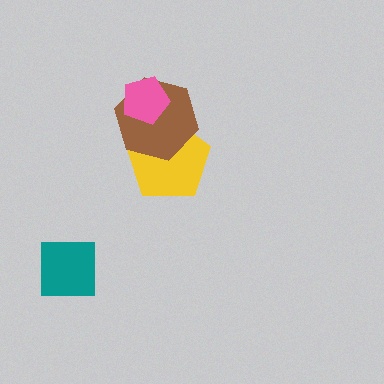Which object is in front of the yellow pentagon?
The brown hexagon is in front of the yellow pentagon.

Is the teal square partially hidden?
No, no other shape covers it.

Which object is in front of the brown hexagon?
The pink pentagon is in front of the brown hexagon.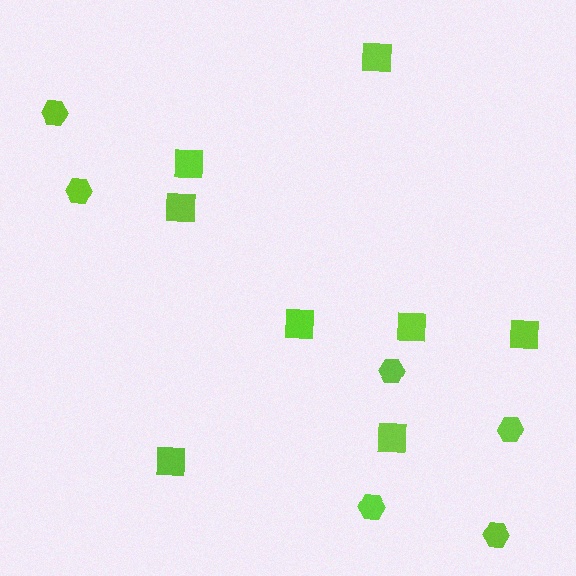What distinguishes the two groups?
There are 2 groups: one group of squares (8) and one group of hexagons (6).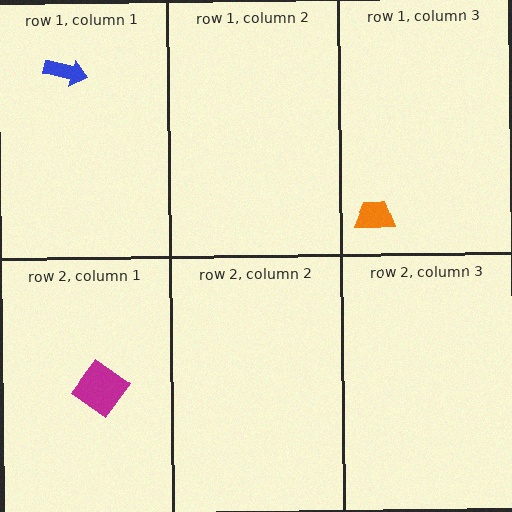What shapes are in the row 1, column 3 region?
The orange trapezoid.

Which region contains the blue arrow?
The row 1, column 1 region.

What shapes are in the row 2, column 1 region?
The magenta diamond.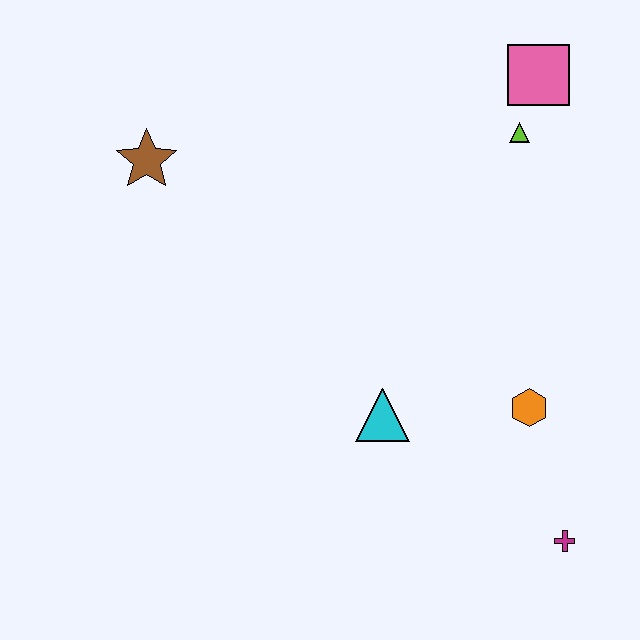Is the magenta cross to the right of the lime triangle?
Yes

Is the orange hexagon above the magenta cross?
Yes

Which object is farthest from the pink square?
The magenta cross is farthest from the pink square.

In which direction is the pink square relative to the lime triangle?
The pink square is above the lime triangle.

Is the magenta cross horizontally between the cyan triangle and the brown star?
No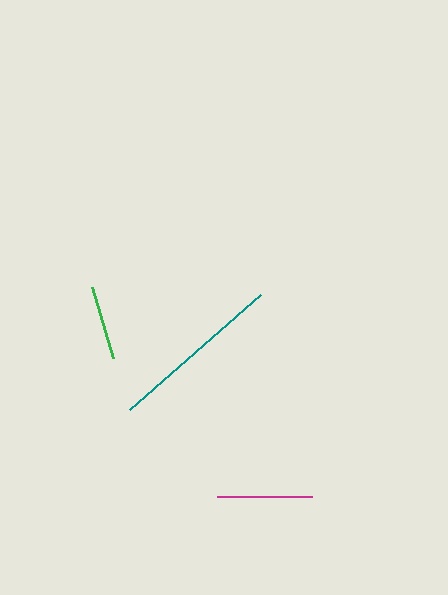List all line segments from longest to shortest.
From longest to shortest: teal, magenta, green.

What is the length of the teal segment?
The teal segment is approximately 174 pixels long.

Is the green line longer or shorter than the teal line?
The teal line is longer than the green line.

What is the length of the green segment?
The green segment is approximately 74 pixels long.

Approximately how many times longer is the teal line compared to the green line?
The teal line is approximately 2.4 times the length of the green line.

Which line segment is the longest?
The teal line is the longest at approximately 174 pixels.